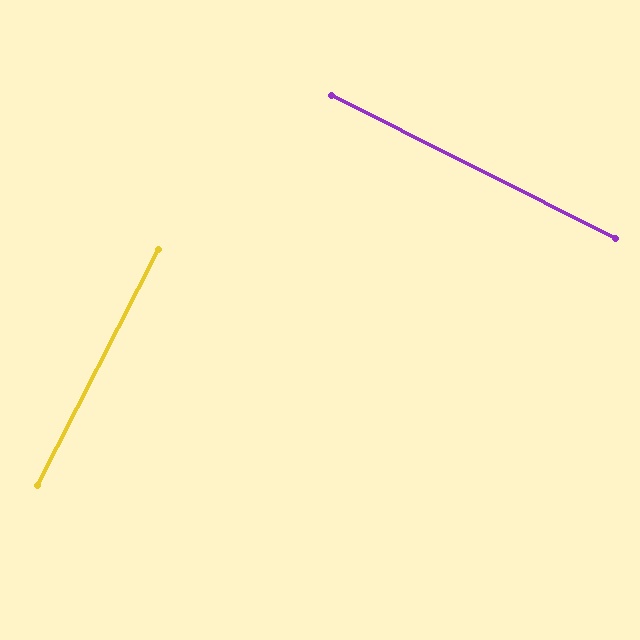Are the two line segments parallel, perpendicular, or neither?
Perpendicular — they meet at approximately 89°.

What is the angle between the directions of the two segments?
Approximately 89 degrees.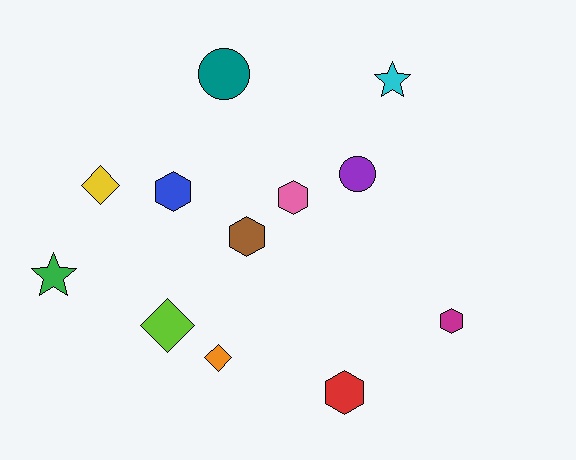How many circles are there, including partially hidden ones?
There are 2 circles.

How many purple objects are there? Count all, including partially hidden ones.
There is 1 purple object.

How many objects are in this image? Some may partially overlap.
There are 12 objects.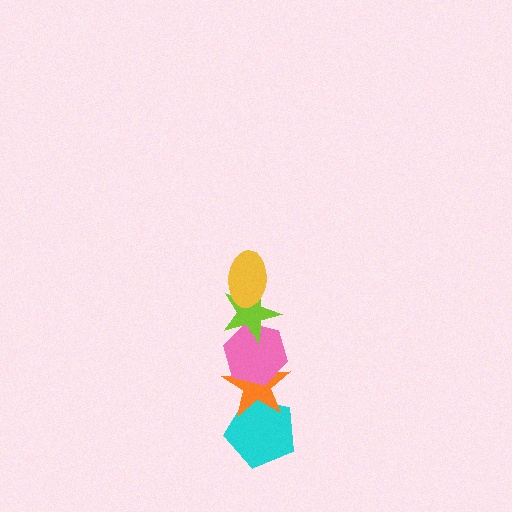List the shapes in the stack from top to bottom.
From top to bottom: the yellow ellipse, the lime star, the pink hexagon, the orange star, the cyan pentagon.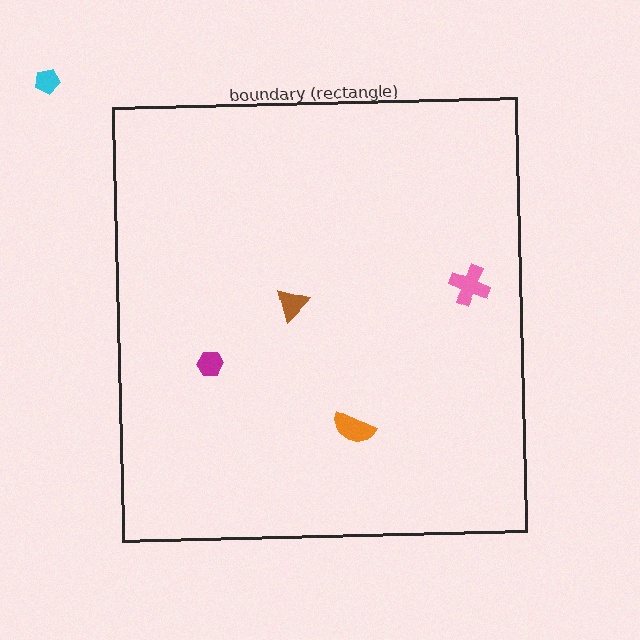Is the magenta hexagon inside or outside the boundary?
Inside.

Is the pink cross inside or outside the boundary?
Inside.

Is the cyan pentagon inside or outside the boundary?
Outside.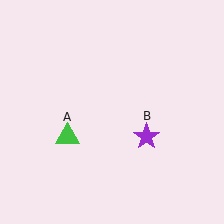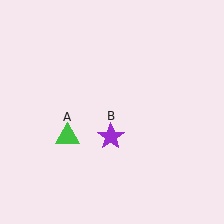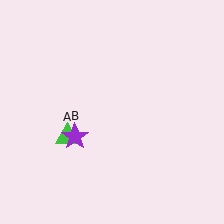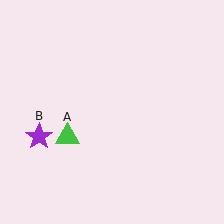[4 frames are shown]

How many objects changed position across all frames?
1 object changed position: purple star (object B).